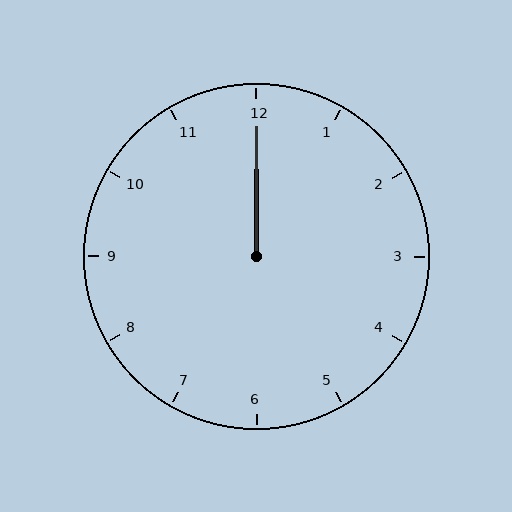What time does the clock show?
12:00.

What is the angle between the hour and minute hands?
Approximately 0 degrees.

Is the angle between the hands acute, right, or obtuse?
It is acute.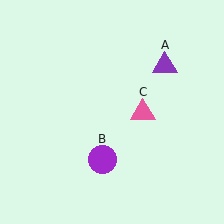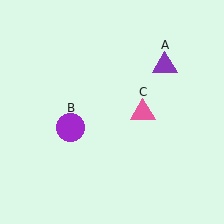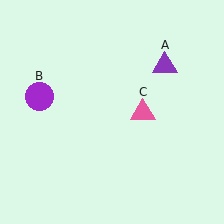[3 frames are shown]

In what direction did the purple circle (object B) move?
The purple circle (object B) moved up and to the left.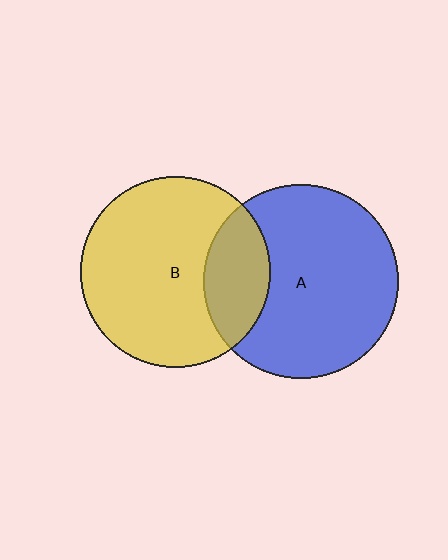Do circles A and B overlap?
Yes.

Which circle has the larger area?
Circle A (blue).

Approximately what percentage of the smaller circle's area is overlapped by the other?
Approximately 25%.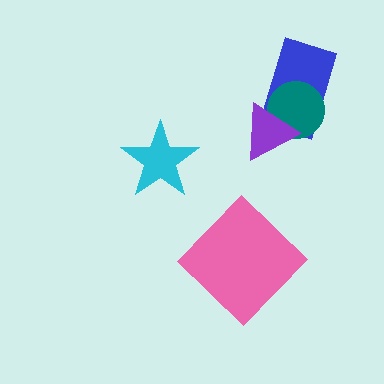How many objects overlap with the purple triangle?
2 objects overlap with the purple triangle.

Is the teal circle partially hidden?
Yes, it is partially covered by another shape.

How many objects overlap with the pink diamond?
0 objects overlap with the pink diamond.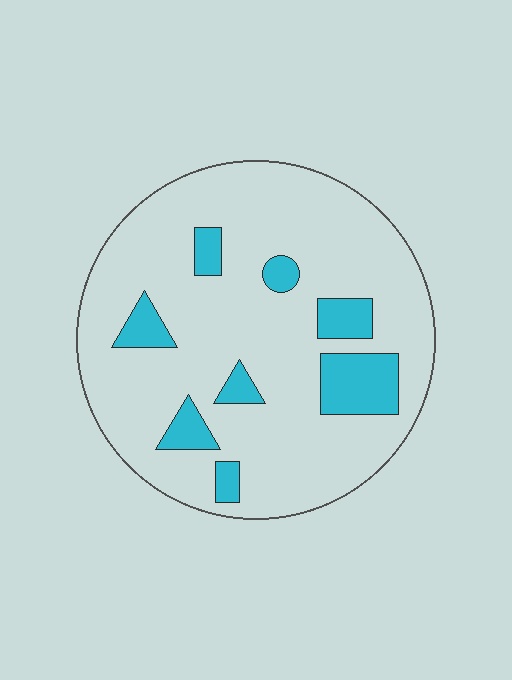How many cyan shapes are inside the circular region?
8.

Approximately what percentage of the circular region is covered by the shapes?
Approximately 15%.